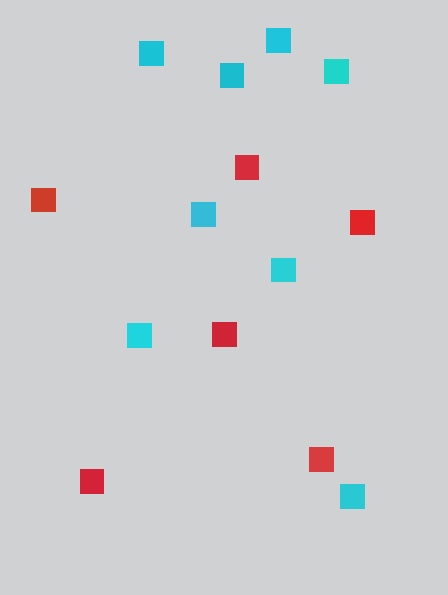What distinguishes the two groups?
There are 2 groups: one group of cyan squares (8) and one group of red squares (6).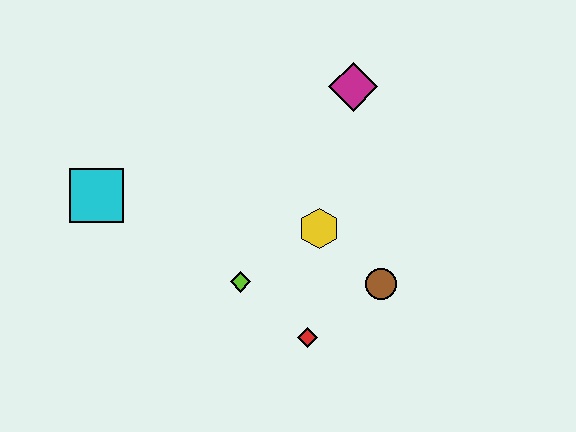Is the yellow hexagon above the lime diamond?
Yes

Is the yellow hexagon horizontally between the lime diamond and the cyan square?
No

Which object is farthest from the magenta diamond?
The cyan square is farthest from the magenta diamond.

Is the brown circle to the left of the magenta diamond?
No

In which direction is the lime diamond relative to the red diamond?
The lime diamond is to the left of the red diamond.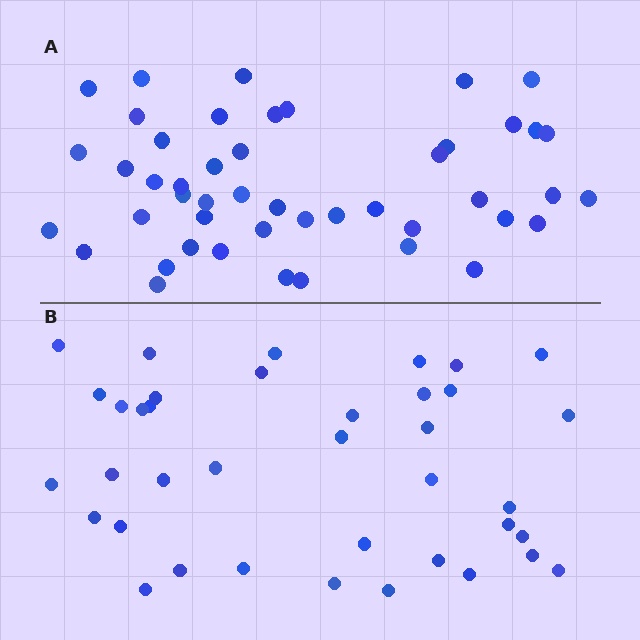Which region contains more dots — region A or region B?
Region A (the top region) has more dots.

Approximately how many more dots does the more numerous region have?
Region A has roughly 8 or so more dots than region B.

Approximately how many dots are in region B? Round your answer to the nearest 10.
About 40 dots. (The exact count is 38, which rounds to 40.)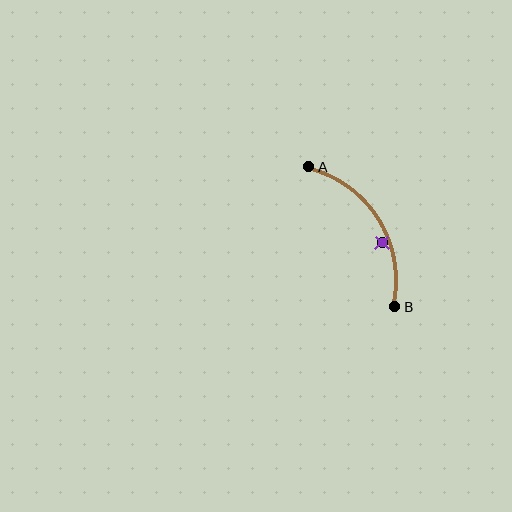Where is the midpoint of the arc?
The arc midpoint is the point on the curve farthest from the straight line joining A and B. It sits to the right of that line.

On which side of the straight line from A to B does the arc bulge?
The arc bulges to the right of the straight line connecting A and B.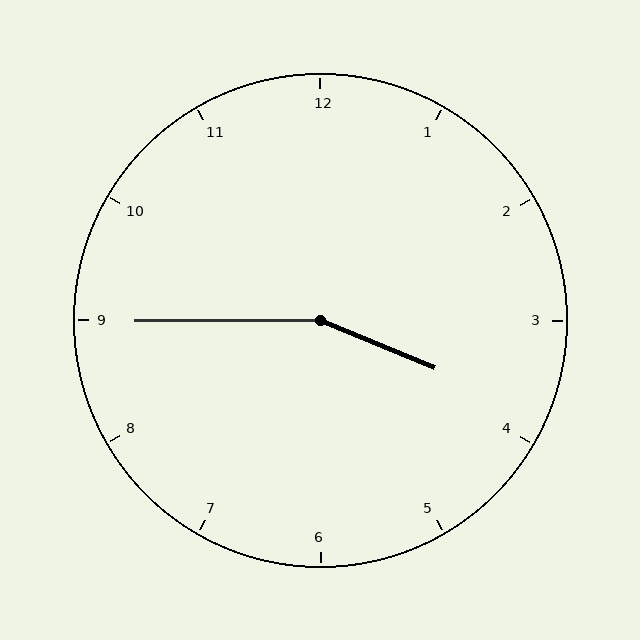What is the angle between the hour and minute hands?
Approximately 158 degrees.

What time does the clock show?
3:45.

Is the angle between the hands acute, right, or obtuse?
It is obtuse.